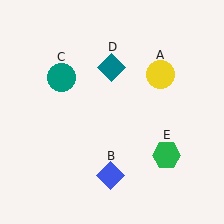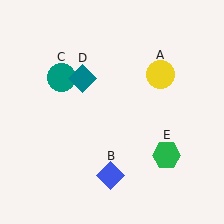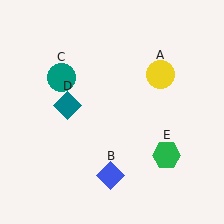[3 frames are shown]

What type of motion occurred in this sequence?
The teal diamond (object D) rotated counterclockwise around the center of the scene.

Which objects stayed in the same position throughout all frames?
Yellow circle (object A) and blue diamond (object B) and teal circle (object C) and green hexagon (object E) remained stationary.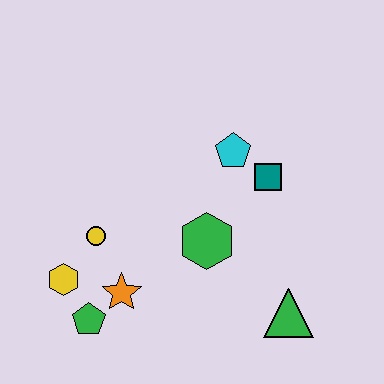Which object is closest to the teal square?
The cyan pentagon is closest to the teal square.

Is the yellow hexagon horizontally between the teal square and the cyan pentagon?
No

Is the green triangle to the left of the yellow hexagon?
No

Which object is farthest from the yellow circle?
The green triangle is farthest from the yellow circle.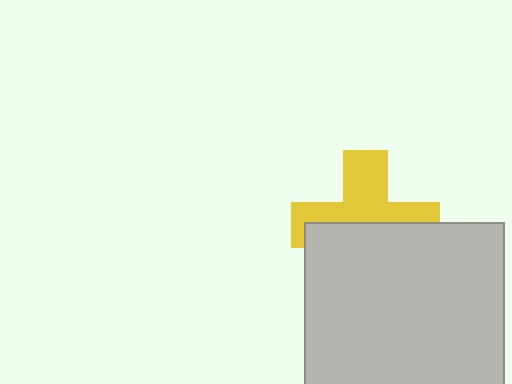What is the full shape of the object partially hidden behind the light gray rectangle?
The partially hidden object is a yellow cross.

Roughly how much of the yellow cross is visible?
About half of it is visible (roughly 49%).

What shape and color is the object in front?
The object in front is a light gray rectangle.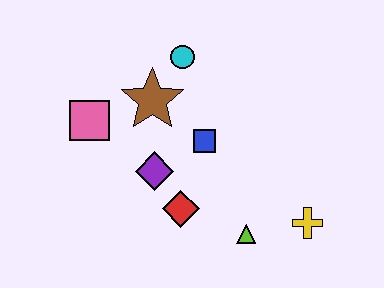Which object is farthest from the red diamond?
The cyan circle is farthest from the red diamond.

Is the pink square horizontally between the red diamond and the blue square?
No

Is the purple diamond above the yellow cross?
Yes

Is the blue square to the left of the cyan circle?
No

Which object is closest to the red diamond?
The purple diamond is closest to the red diamond.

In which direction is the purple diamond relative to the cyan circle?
The purple diamond is below the cyan circle.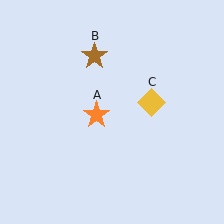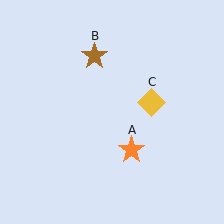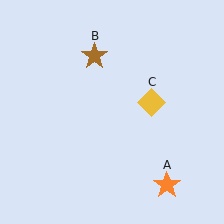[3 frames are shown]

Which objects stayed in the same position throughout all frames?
Brown star (object B) and yellow diamond (object C) remained stationary.